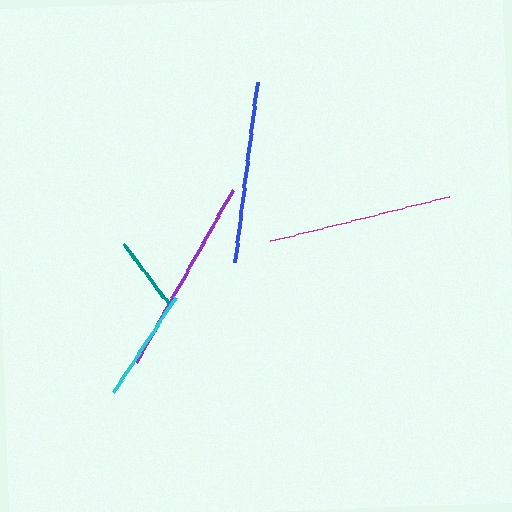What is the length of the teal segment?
The teal segment is approximately 77 pixels long.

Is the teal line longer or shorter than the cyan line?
The cyan line is longer than the teal line.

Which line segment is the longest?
The purple line is the longest at approximately 198 pixels.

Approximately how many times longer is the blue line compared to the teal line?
The blue line is approximately 2.4 times the length of the teal line.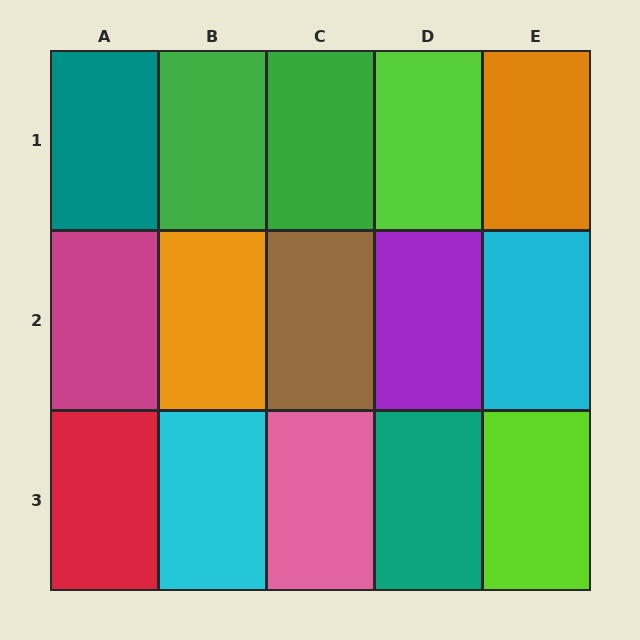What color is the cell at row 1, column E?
Orange.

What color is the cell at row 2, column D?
Purple.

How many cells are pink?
1 cell is pink.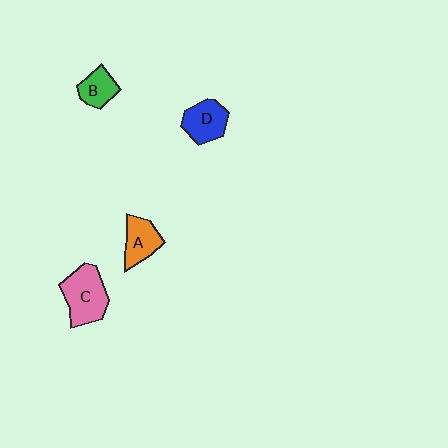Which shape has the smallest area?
Shape B (green).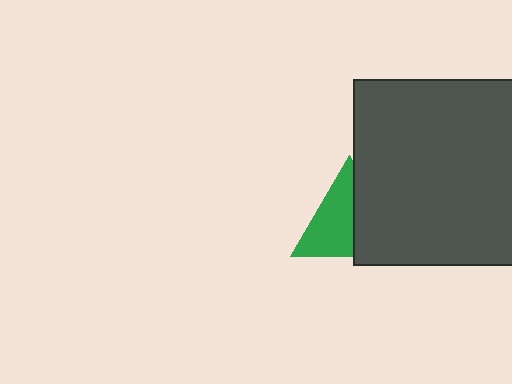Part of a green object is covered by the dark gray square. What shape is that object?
It is a triangle.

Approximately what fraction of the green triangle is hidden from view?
Roughly 43% of the green triangle is hidden behind the dark gray square.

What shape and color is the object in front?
The object in front is a dark gray square.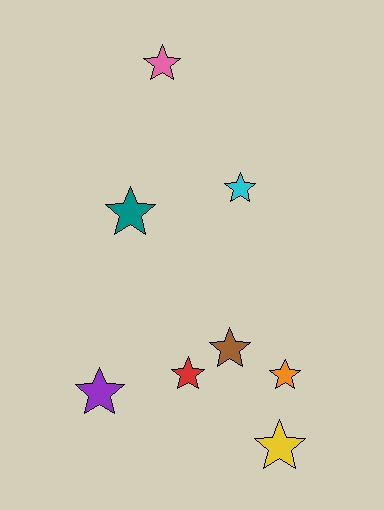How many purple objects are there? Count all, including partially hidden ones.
There is 1 purple object.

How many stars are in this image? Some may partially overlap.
There are 8 stars.